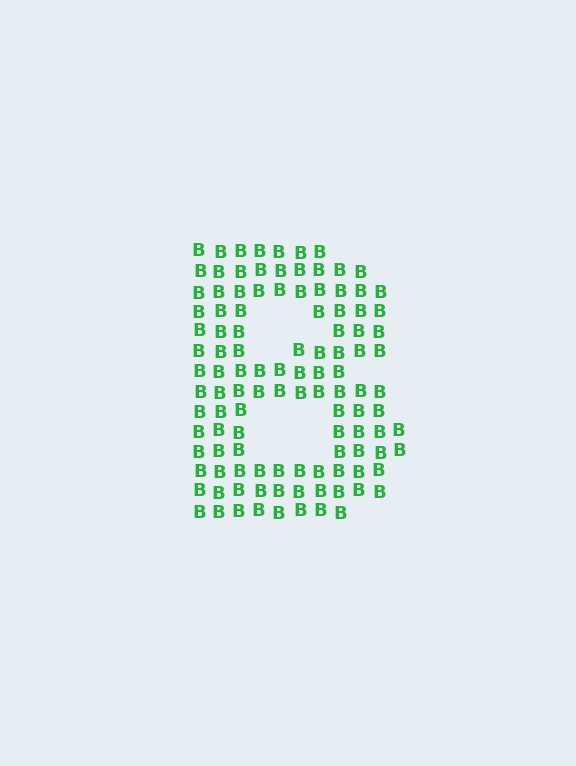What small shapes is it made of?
It is made of small letter B's.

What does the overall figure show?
The overall figure shows the letter B.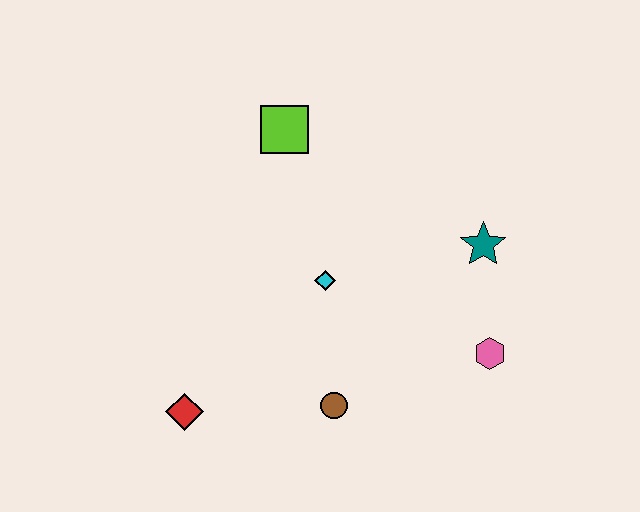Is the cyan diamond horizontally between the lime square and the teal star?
Yes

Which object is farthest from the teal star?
The red diamond is farthest from the teal star.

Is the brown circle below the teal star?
Yes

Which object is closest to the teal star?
The pink hexagon is closest to the teal star.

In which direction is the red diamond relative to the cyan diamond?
The red diamond is to the left of the cyan diamond.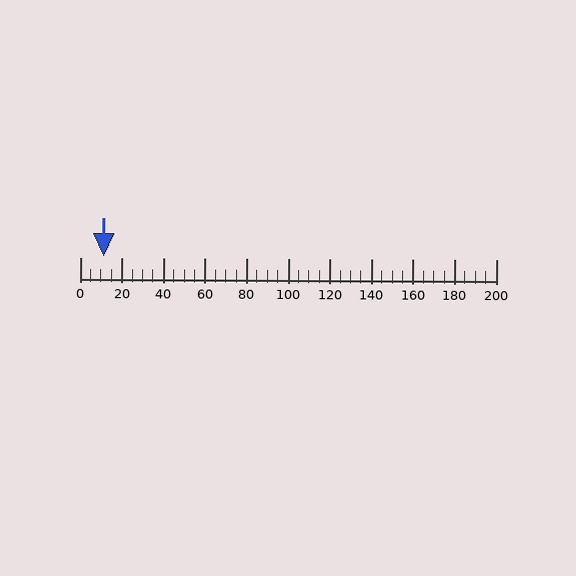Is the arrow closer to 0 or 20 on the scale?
The arrow is closer to 20.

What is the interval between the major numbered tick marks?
The major tick marks are spaced 20 units apart.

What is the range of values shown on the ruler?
The ruler shows values from 0 to 200.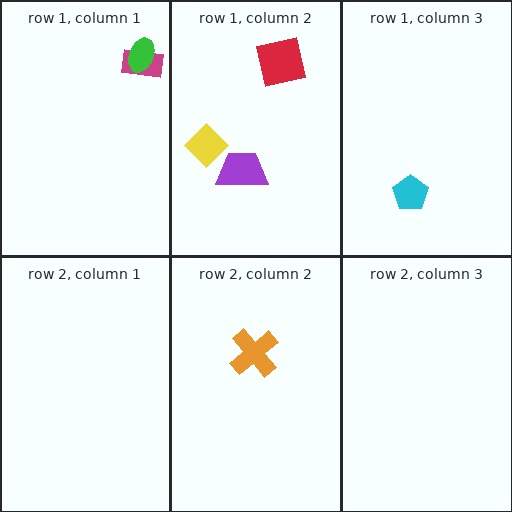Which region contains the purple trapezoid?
The row 1, column 2 region.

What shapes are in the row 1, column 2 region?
The red square, the purple trapezoid, the yellow diamond.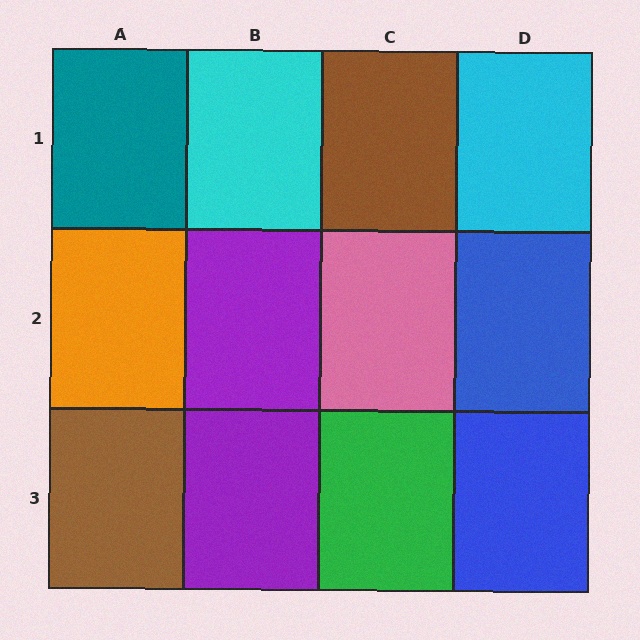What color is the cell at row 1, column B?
Cyan.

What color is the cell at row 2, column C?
Pink.